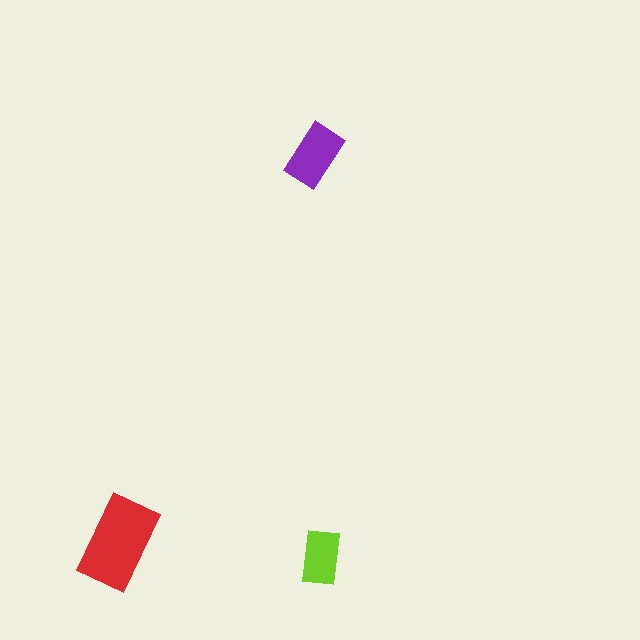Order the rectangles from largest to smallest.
the red one, the purple one, the lime one.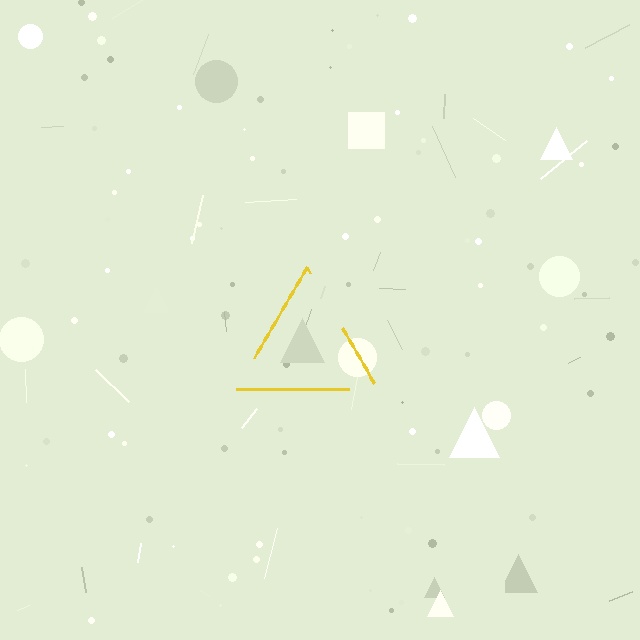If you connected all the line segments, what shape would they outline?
They would outline a triangle.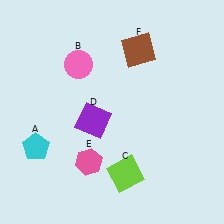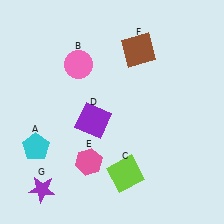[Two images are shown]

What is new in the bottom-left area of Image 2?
A purple star (G) was added in the bottom-left area of Image 2.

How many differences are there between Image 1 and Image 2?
There is 1 difference between the two images.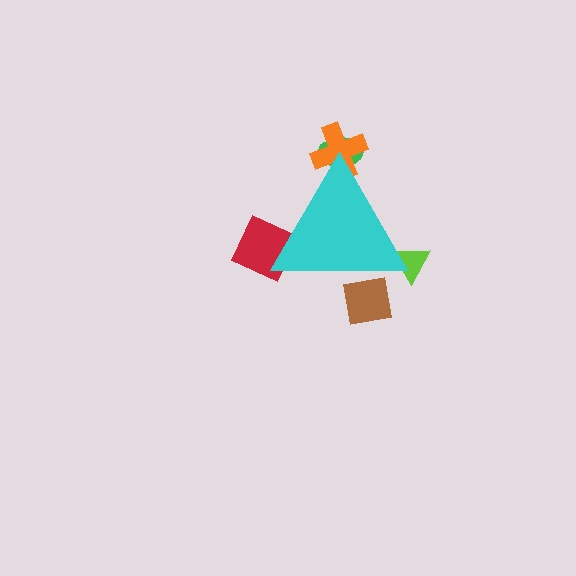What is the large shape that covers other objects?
A cyan triangle.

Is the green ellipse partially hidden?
Yes, the green ellipse is partially hidden behind the cyan triangle.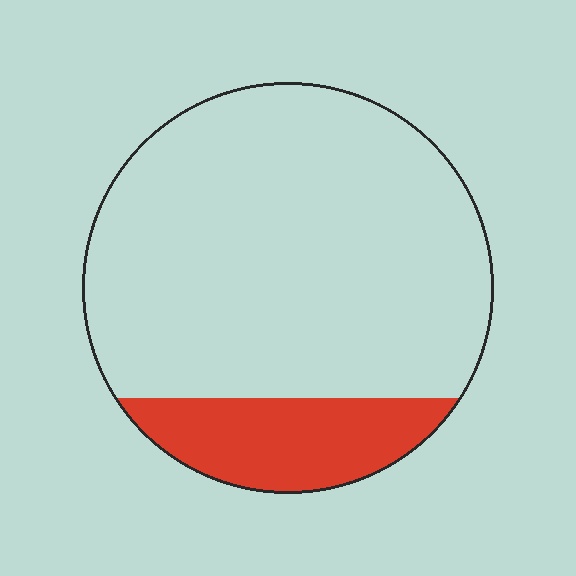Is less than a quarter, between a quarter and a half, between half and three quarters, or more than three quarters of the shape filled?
Less than a quarter.